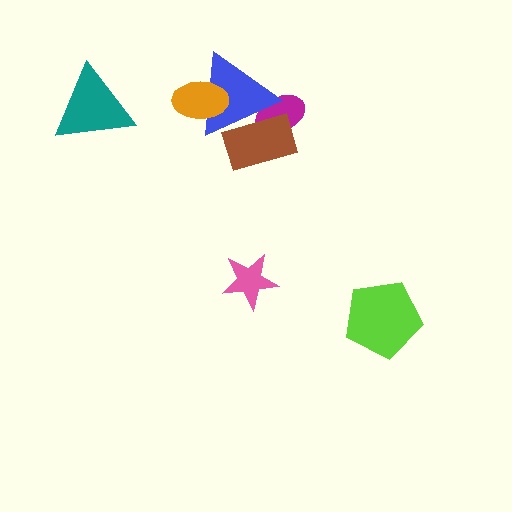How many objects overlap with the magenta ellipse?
2 objects overlap with the magenta ellipse.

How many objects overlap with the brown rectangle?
2 objects overlap with the brown rectangle.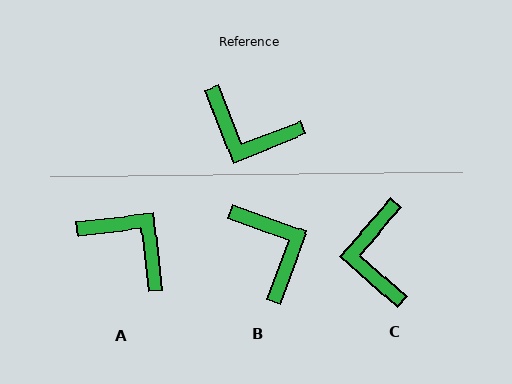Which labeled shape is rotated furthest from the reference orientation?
A, about 165 degrees away.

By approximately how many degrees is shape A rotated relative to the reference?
Approximately 165 degrees counter-clockwise.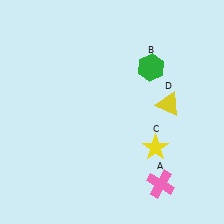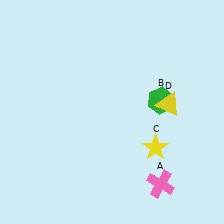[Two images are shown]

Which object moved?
The green hexagon (B) moved down.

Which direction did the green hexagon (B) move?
The green hexagon (B) moved down.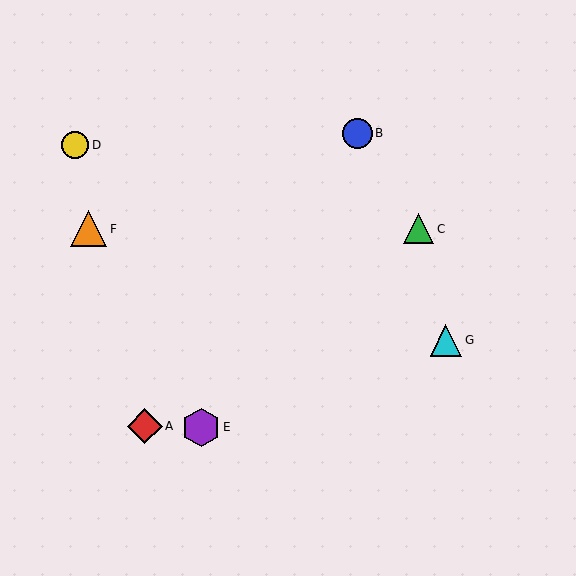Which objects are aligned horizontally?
Objects C, F are aligned horizontally.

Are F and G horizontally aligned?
No, F is at y≈229 and G is at y≈340.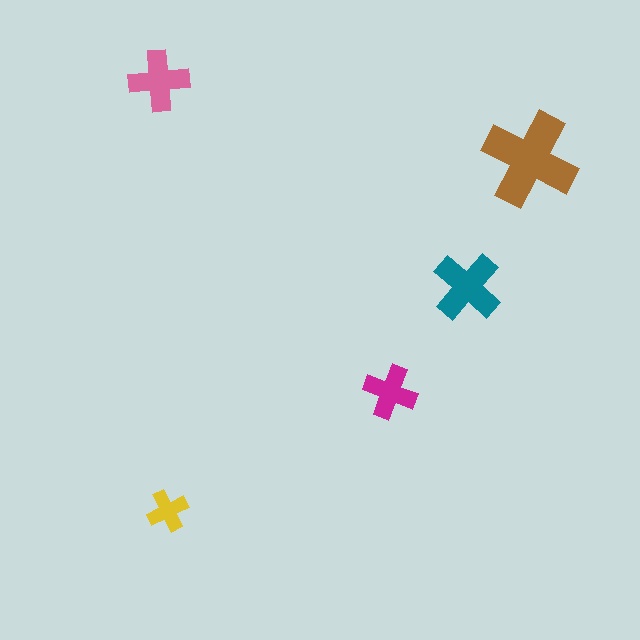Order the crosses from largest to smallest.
the brown one, the teal one, the pink one, the magenta one, the yellow one.